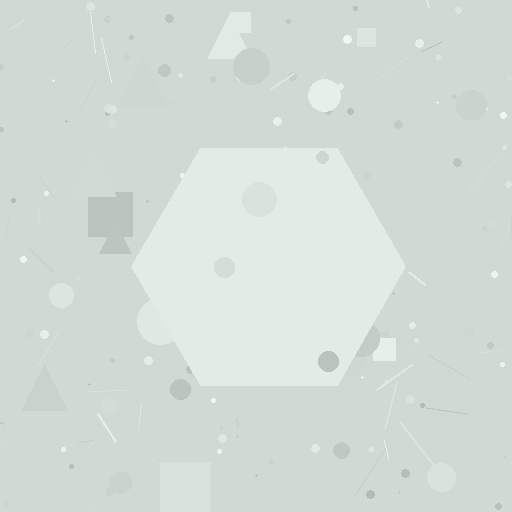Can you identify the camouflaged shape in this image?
The camouflaged shape is a hexagon.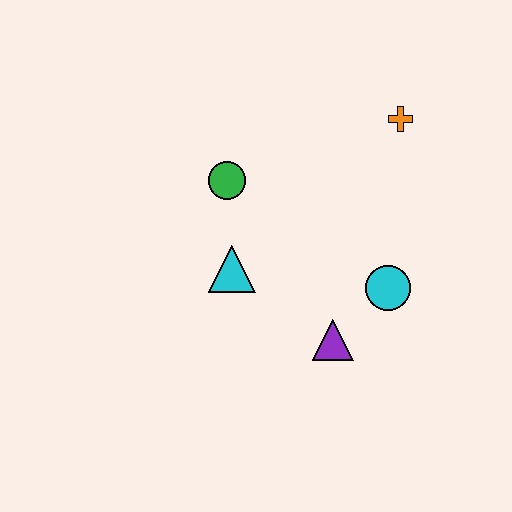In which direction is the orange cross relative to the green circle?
The orange cross is to the right of the green circle.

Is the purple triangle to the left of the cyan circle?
Yes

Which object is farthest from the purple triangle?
The orange cross is farthest from the purple triangle.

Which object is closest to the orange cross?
The cyan circle is closest to the orange cross.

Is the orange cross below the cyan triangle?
No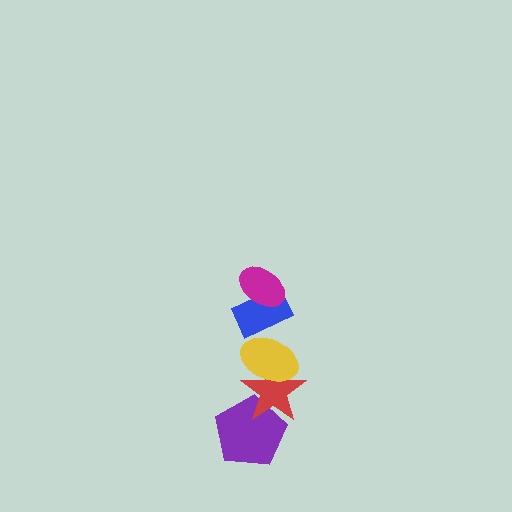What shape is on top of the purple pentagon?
The red star is on top of the purple pentagon.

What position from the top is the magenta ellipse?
The magenta ellipse is 1st from the top.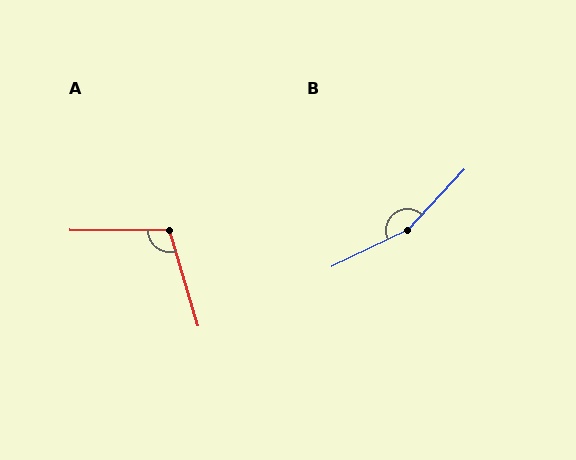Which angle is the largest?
B, at approximately 159 degrees.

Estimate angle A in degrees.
Approximately 107 degrees.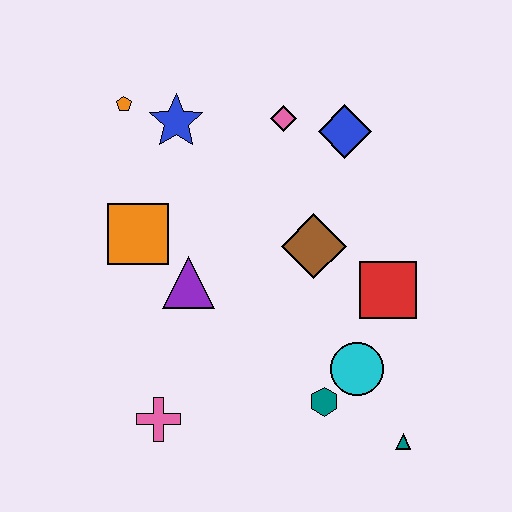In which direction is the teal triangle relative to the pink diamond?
The teal triangle is below the pink diamond.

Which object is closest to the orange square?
The purple triangle is closest to the orange square.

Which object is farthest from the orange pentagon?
The teal triangle is farthest from the orange pentagon.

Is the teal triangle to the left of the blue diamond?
No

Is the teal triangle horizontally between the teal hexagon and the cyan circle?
No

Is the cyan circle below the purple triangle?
Yes